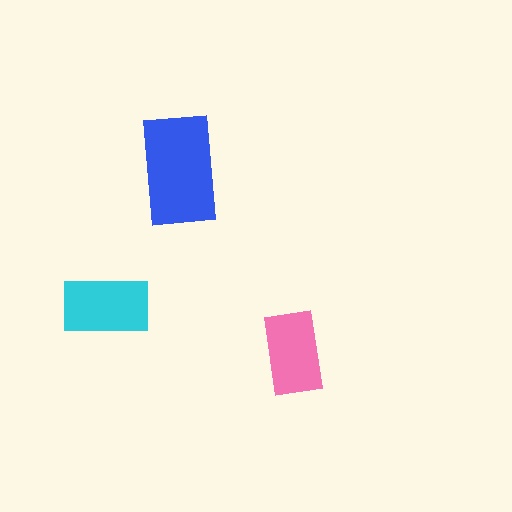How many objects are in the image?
There are 3 objects in the image.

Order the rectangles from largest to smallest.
the blue one, the cyan one, the pink one.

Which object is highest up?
The blue rectangle is topmost.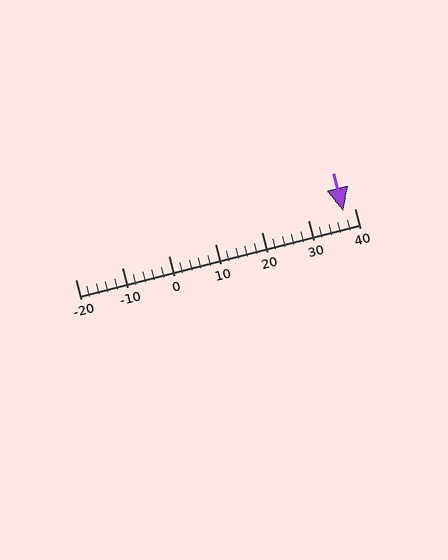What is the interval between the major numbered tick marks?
The major tick marks are spaced 10 units apart.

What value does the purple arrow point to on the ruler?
The purple arrow points to approximately 38.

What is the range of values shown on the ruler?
The ruler shows values from -20 to 40.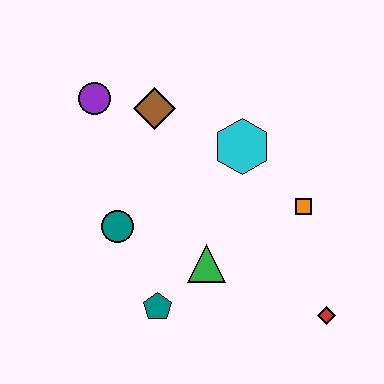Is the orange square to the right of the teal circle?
Yes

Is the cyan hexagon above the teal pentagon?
Yes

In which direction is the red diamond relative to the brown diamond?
The red diamond is below the brown diamond.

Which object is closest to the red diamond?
The orange square is closest to the red diamond.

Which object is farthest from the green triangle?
The purple circle is farthest from the green triangle.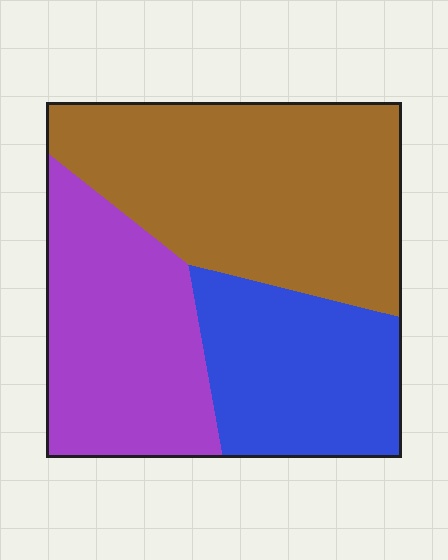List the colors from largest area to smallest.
From largest to smallest: brown, purple, blue.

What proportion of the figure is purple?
Purple covers around 30% of the figure.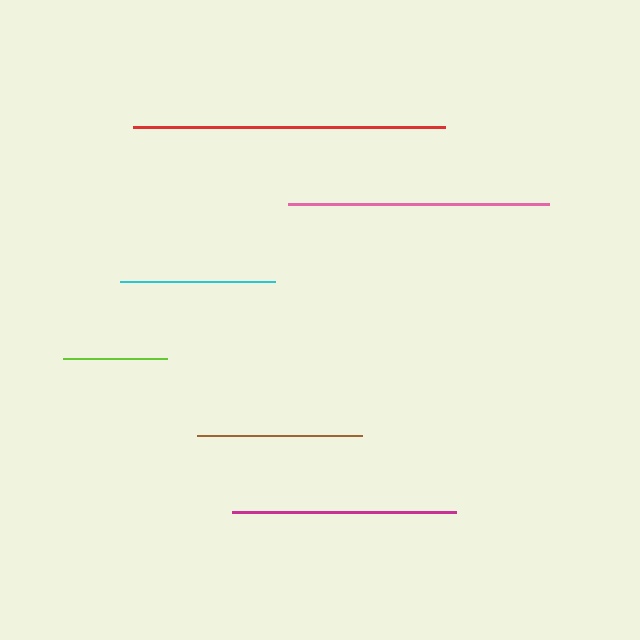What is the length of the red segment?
The red segment is approximately 311 pixels long.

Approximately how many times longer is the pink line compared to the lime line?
The pink line is approximately 2.5 times the length of the lime line.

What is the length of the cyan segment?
The cyan segment is approximately 155 pixels long.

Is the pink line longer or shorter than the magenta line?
The pink line is longer than the magenta line.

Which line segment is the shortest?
The lime line is the shortest at approximately 105 pixels.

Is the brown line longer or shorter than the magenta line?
The magenta line is longer than the brown line.